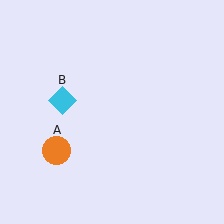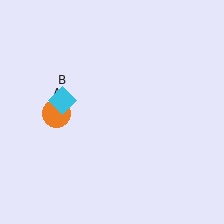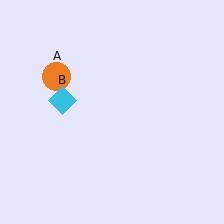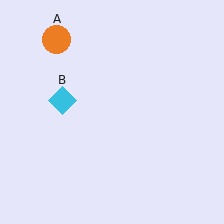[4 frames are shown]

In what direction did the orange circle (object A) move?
The orange circle (object A) moved up.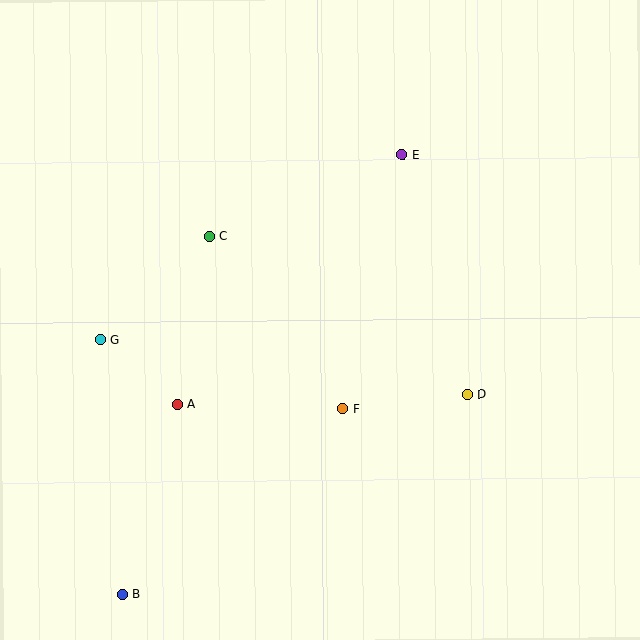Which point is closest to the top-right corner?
Point E is closest to the top-right corner.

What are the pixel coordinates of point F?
Point F is at (343, 408).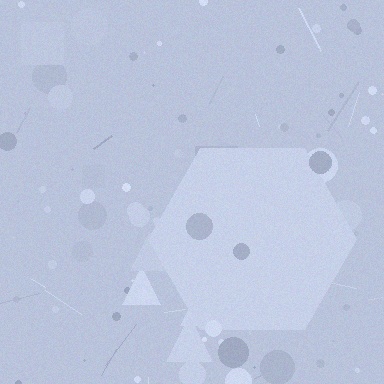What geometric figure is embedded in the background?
A hexagon is embedded in the background.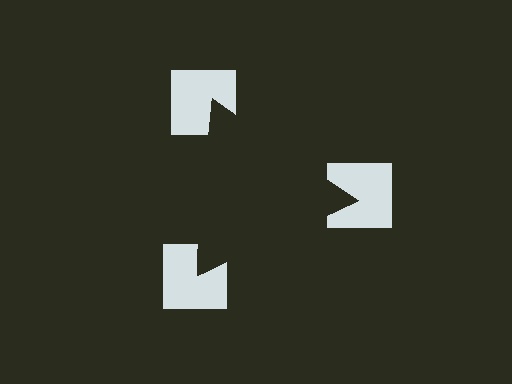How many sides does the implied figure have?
3 sides.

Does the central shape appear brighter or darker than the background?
It typically appears slightly darker than the background, even though no actual brightness change is drawn.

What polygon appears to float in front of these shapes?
An illusory triangle — its edges are inferred from the aligned wedge cuts in the notched squares, not physically drawn.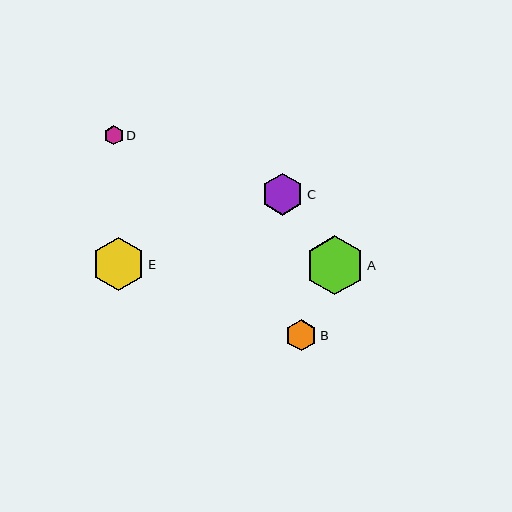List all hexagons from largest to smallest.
From largest to smallest: A, E, C, B, D.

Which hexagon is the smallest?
Hexagon D is the smallest with a size of approximately 19 pixels.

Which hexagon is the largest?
Hexagon A is the largest with a size of approximately 59 pixels.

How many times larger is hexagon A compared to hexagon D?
Hexagon A is approximately 3.0 times the size of hexagon D.